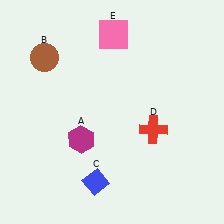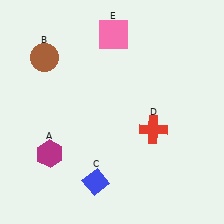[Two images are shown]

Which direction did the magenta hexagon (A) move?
The magenta hexagon (A) moved left.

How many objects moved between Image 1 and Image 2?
1 object moved between the two images.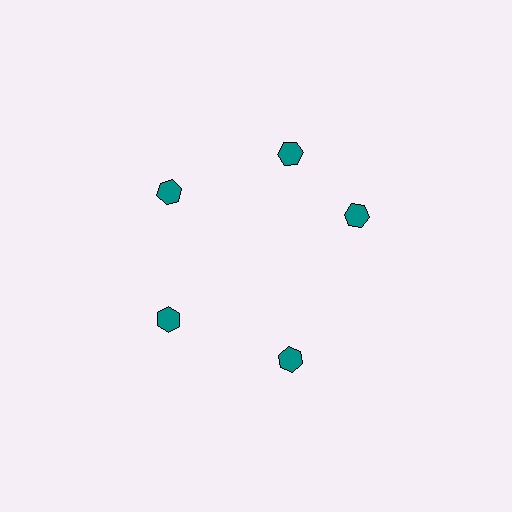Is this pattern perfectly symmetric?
No. The 5 teal hexagons are arranged in a ring, but one element near the 3 o'clock position is rotated out of alignment along the ring, breaking the 5-fold rotational symmetry.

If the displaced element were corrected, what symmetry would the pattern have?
It would have 5-fold rotational symmetry — the pattern would map onto itself every 72 degrees.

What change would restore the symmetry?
The symmetry would be restored by rotating it back into even spacing with its neighbors so that all 5 hexagons sit at equal angles and equal distance from the center.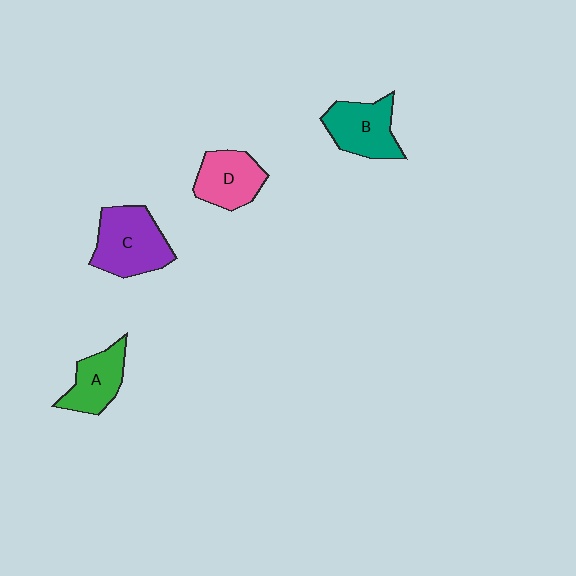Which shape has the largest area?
Shape C (purple).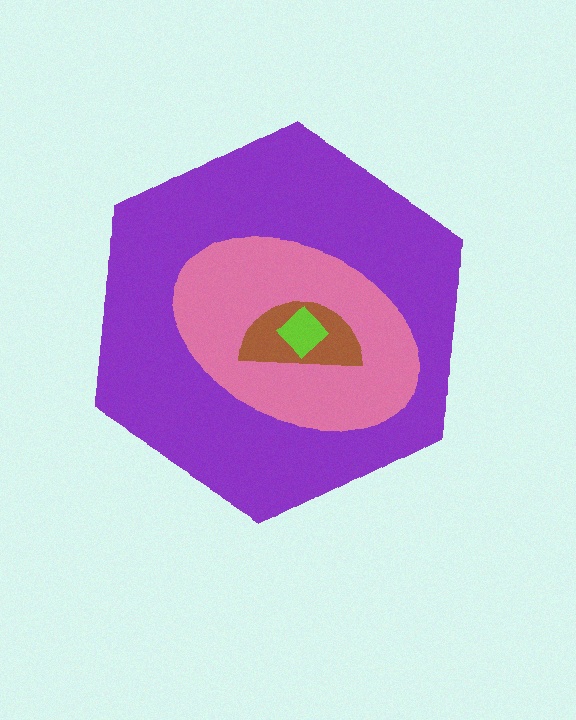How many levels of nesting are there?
4.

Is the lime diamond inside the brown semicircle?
Yes.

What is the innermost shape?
The lime diamond.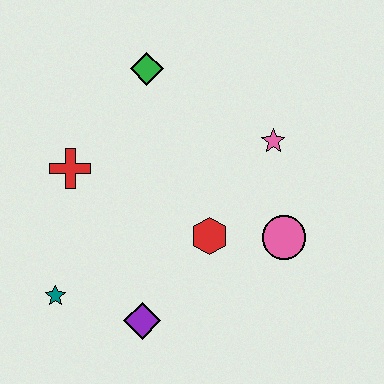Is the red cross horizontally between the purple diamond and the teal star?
Yes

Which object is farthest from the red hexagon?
The green diamond is farthest from the red hexagon.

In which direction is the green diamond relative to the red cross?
The green diamond is above the red cross.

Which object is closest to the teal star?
The purple diamond is closest to the teal star.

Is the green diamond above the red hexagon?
Yes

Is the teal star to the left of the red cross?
Yes